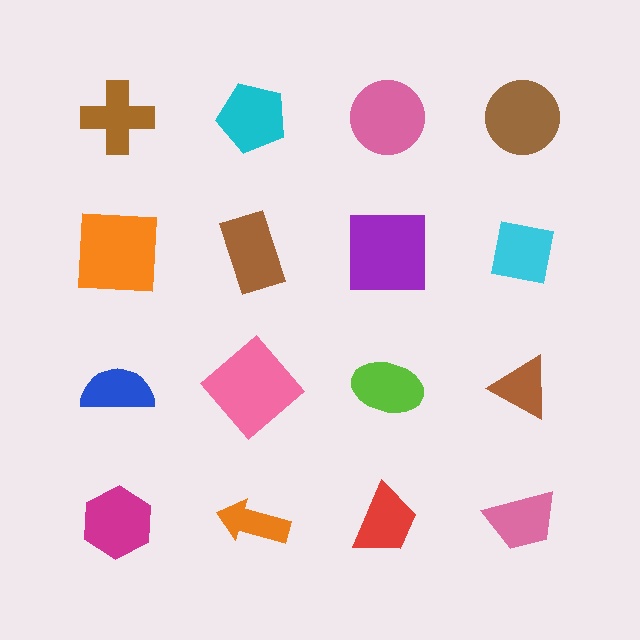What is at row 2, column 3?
A purple square.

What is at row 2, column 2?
A brown rectangle.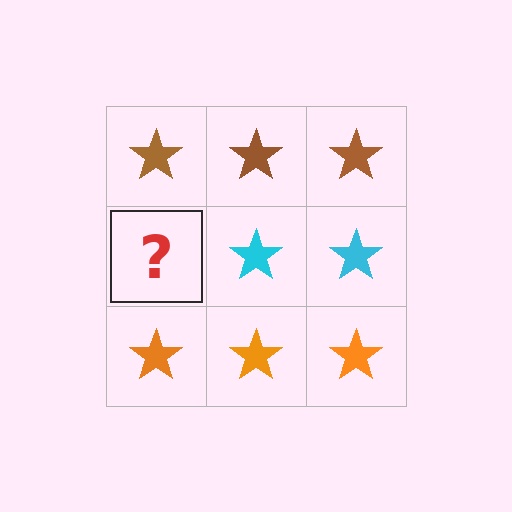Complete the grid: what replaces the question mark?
The question mark should be replaced with a cyan star.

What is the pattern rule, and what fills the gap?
The rule is that each row has a consistent color. The gap should be filled with a cyan star.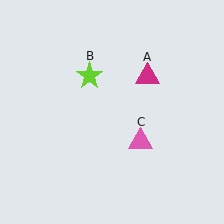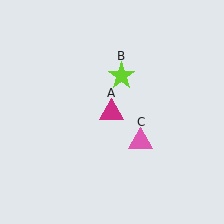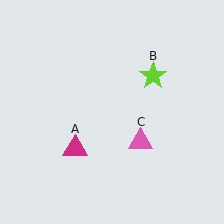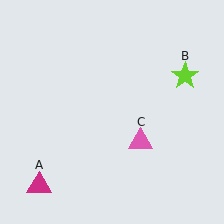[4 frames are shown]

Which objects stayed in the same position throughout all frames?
Pink triangle (object C) remained stationary.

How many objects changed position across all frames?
2 objects changed position: magenta triangle (object A), lime star (object B).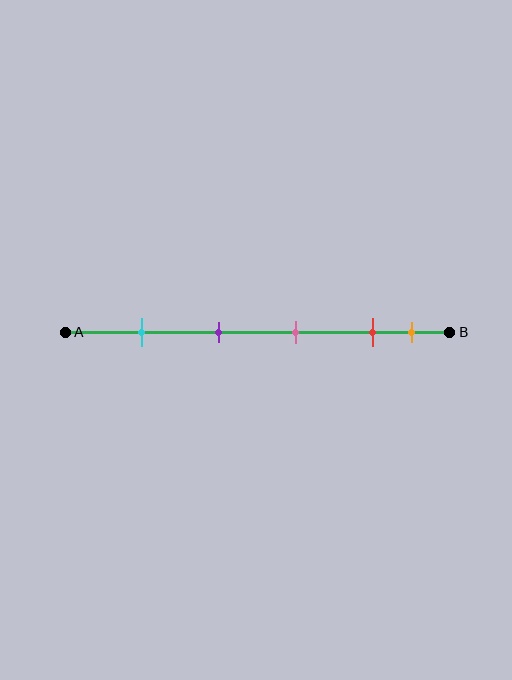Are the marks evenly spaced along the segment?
No, the marks are not evenly spaced.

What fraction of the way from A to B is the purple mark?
The purple mark is approximately 40% (0.4) of the way from A to B.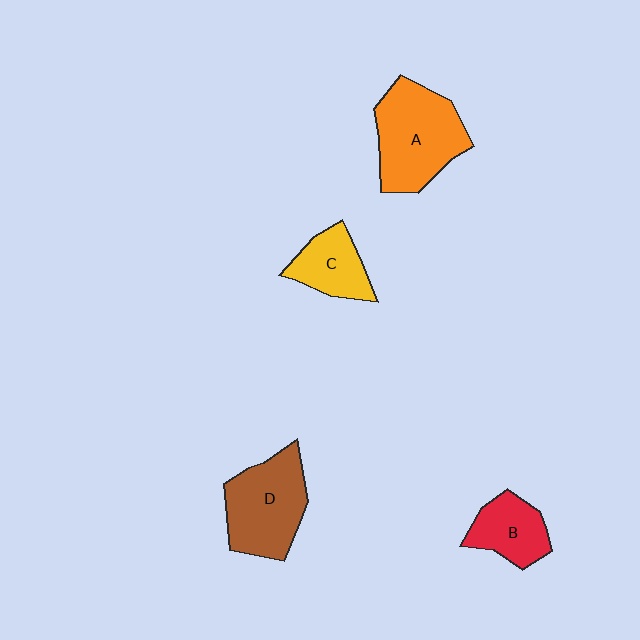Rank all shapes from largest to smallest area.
From largest to smallest: A (orange), D (brown), B (red), C (yellow).